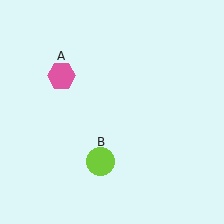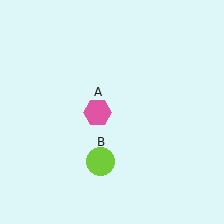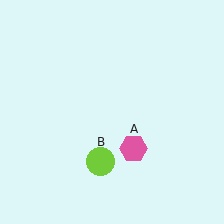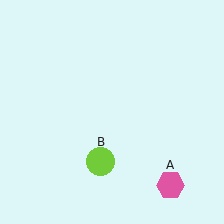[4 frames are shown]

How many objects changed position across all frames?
1 object changed position: pink hexagon (object A).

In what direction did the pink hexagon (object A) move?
The pink hexagon (object A) moved down and to the right.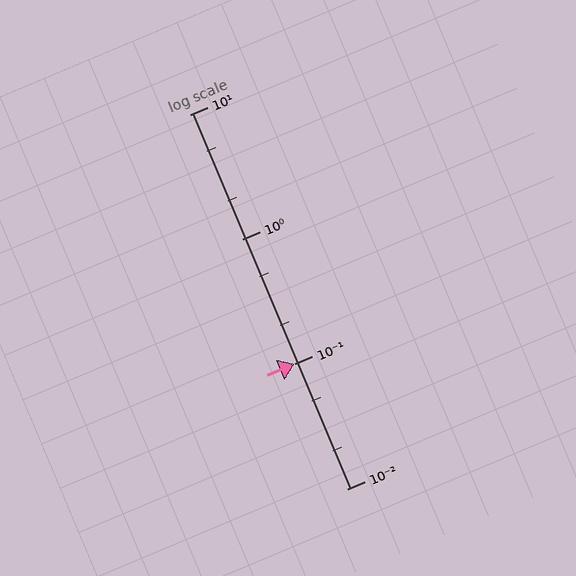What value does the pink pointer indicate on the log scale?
The pointer indicates approximately 0.1.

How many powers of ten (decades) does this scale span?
The scale spans 3 decades, from 0.01 to 10.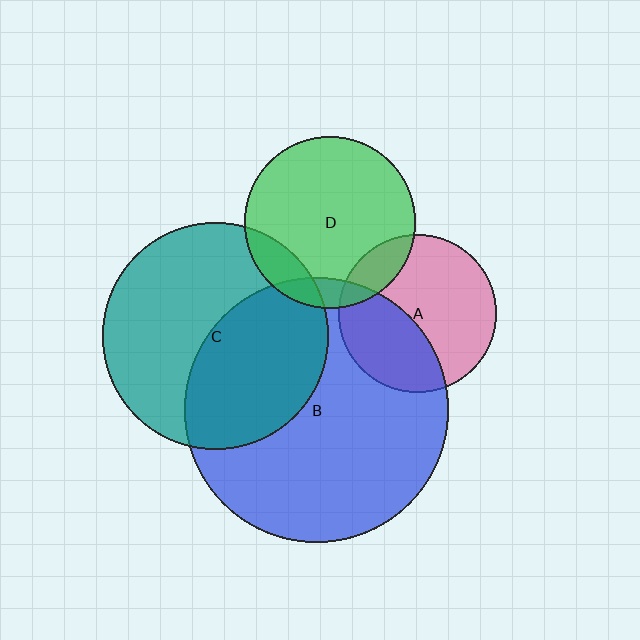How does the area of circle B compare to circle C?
Approximately 1.4 times.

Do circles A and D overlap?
Yes.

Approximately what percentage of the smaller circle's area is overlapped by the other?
Approximately 15%.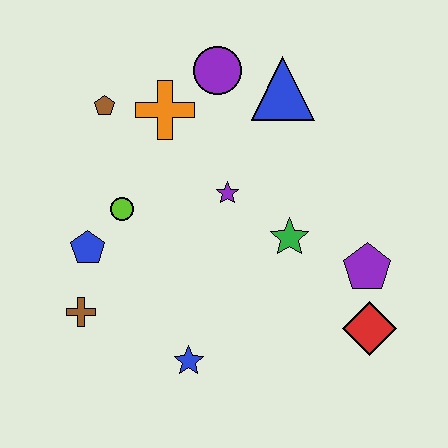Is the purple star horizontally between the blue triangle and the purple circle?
Yes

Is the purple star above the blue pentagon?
Yes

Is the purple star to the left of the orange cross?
No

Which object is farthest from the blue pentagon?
The red diamond is farthest from the blue pentagon.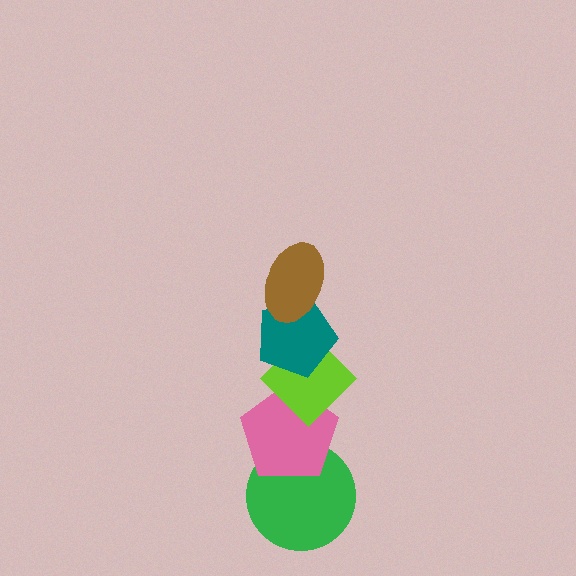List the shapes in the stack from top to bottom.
From top to bottom: the brown ellipse, the teal pentagon, the lime diamond, the pink pentagon, the green circle.